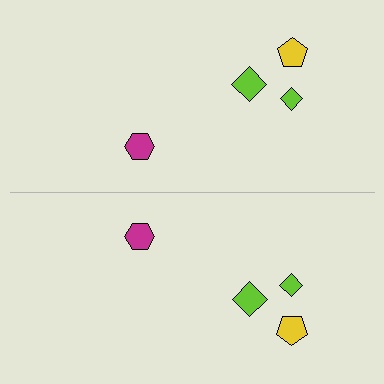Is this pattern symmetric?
Yes, this pattern has bilateral (reflection) symmetry.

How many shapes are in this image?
There are 8 shapes in this image.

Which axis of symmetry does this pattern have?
The pattern has a horizontal axis of symmetry running through the center of the image.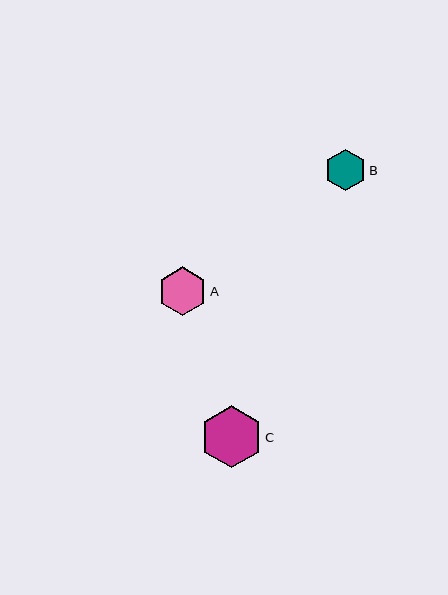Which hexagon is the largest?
Hexagon C is the largest with a size of approximately 62 pixels.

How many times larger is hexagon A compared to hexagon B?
Hexagon A is approximately 1.2 times the size of hexagon B.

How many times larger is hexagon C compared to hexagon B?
Hexagon C is approximately 1.5 times the size of hexagon B.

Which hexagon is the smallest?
Hexagon B is the smallest with a size of approximately 42 pixels.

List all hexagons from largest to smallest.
From largest to smallest: C, A, B.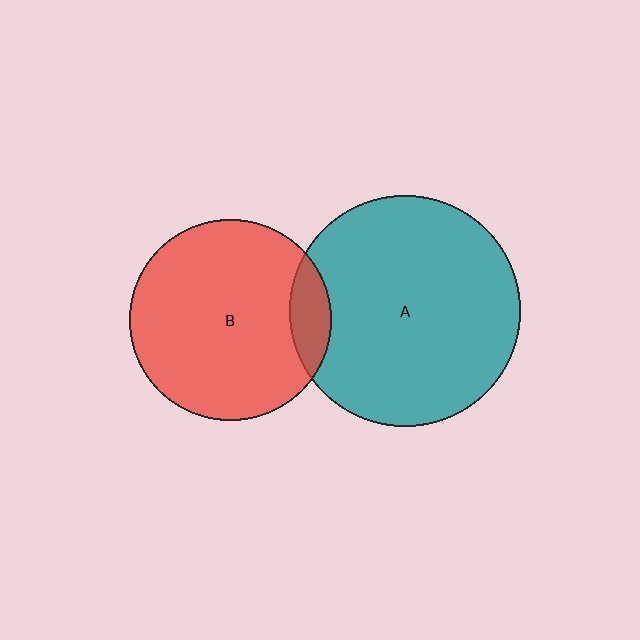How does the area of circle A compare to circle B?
Approximately 1.3 times.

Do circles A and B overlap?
Yes.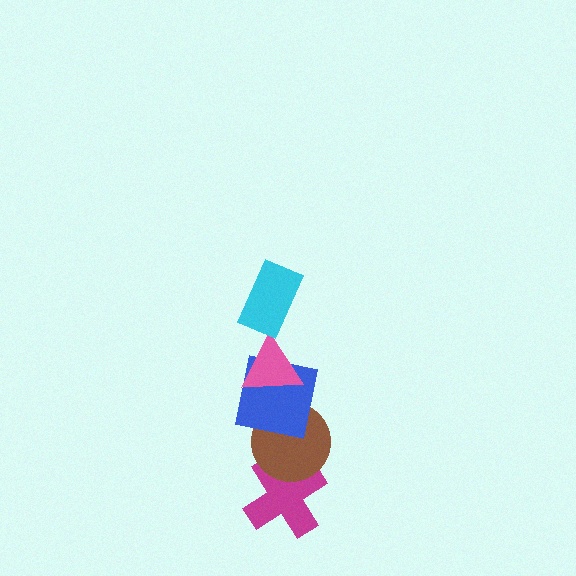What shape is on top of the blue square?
The pink triangle is on top of the blue square.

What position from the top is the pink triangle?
The pink triangle is 2nd from the top.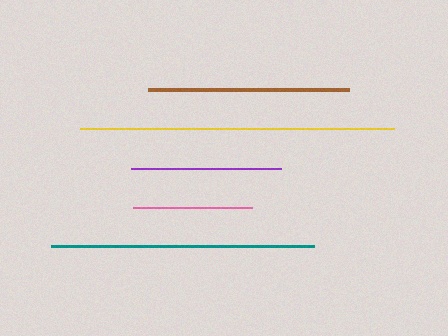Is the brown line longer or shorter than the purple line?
The brown line is longer than the purple line.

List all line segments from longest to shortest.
From longest to shortest: yellow, teal, brown, purple, pink.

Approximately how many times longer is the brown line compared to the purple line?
The brown line is approximately 1.3 times the length of the purple line.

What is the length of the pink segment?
The pink segment is approximately 119 pixels long.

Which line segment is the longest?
The yellow line is the longest at approximately 314 pixels.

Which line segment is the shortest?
The pink line is the shortest at approximately 119 pixels.